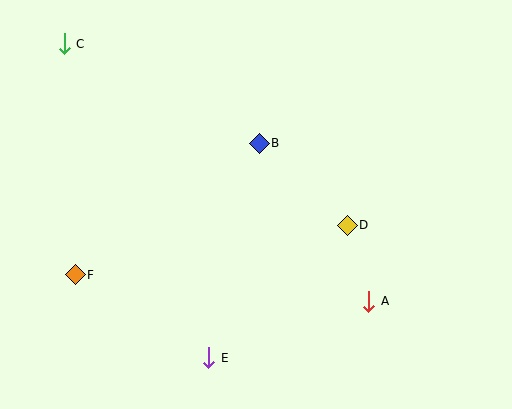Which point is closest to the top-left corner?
Point C is closest to the top-left corner.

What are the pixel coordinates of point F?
Point F is at (75, 275).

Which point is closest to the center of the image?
Point B at (259, 143) is closest to the center.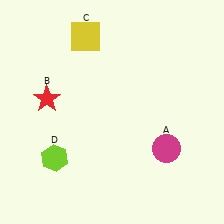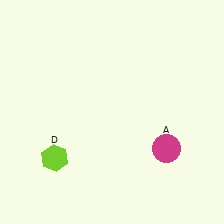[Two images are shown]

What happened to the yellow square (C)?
The yellow square (C) was removed in Image 2. It was in the top-left area of Image 1.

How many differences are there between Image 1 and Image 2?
There are 2 differences between the two images.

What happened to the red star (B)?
The red star (B) was removed in Image 2. It was in the top-left area of Image 1.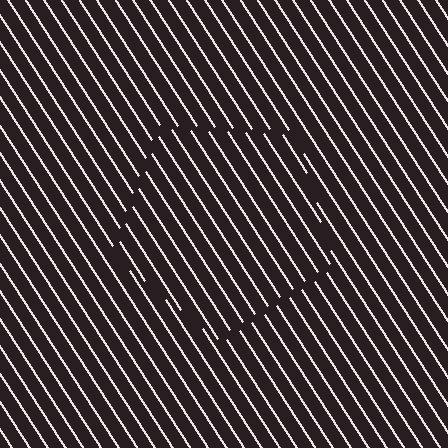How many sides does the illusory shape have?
5 sides — the line-ends trace a pentagon.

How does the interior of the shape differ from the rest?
The interior of the shape contains the same grating, shifted by half a period — the contour is defined by the phase discontinuity where line-ends from the inner and outer gratings abut.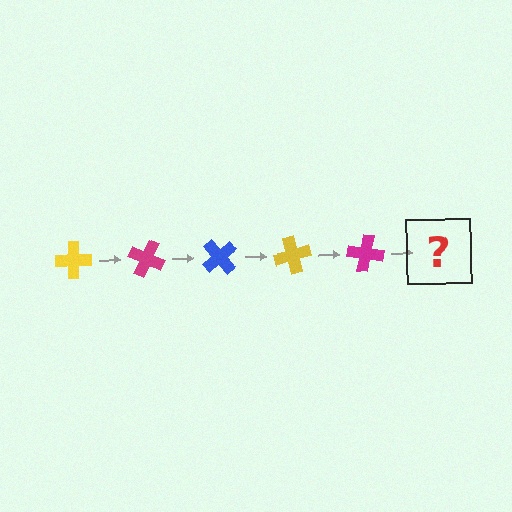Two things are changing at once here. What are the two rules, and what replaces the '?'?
The two rules are that it rotates 25 degrees each step and the color cycles through yellow, magenta, and blue. The '?' should be a blue cross, rotated 125 degrees from the start.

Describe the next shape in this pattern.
It should be a blue cross, rotated 125 degrees from the start.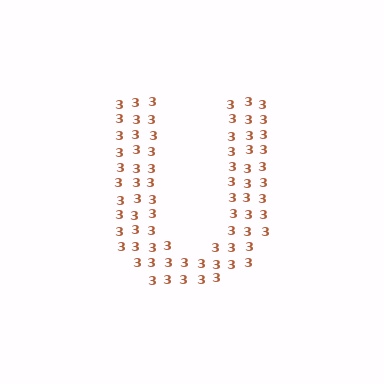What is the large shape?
The large shape is the letter U.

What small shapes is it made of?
It is made of small digit 3's.